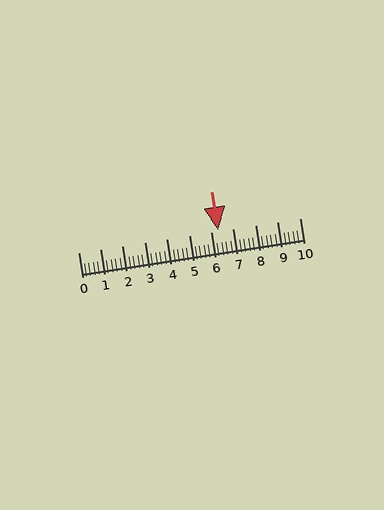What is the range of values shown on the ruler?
The ruler shows values from 0 to 10.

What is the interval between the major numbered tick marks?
The major tick marks are spaced 1 units apart.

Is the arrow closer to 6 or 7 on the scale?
The arrow is closer to 6.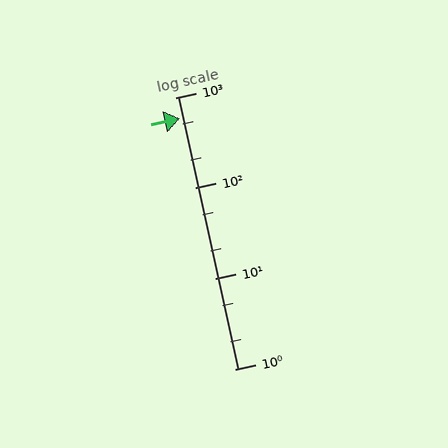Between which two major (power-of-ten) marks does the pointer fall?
The pointer is between 100 and 1000.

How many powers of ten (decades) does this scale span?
The scale spans 3 decades, from 1 to 1000.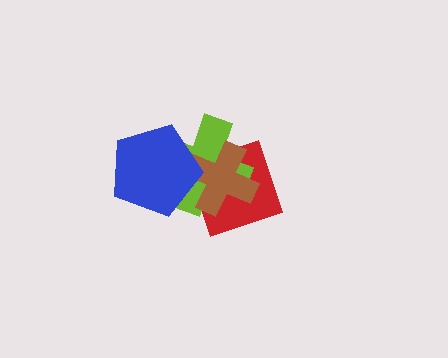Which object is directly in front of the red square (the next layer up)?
The lime cross is directly in front of the red square.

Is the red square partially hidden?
Yes, it is partially covered by another shape.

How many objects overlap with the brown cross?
3 objects overlap with the brown cross.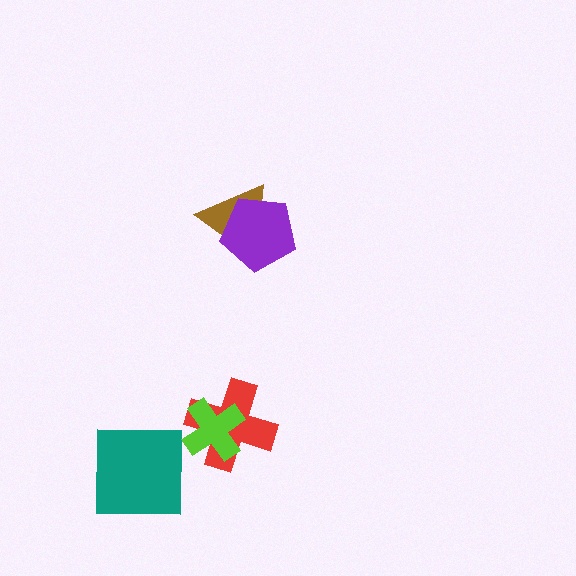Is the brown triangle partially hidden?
Yes, it is partially covered by another shape.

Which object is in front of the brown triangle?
The purple pentagon is in front of the brown triangle.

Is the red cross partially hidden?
Yes, it is partially covered by another shape.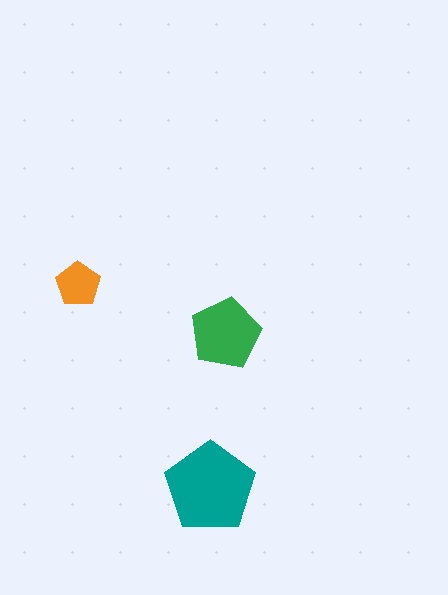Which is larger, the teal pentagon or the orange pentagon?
The teal one.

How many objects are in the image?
There are 3 objects in the image.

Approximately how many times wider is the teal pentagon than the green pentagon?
About 1.5 times wider.